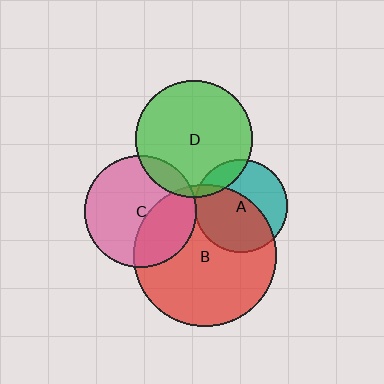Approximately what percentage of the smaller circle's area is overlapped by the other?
Approximately 5%.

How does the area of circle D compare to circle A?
Approximately 1.6 times.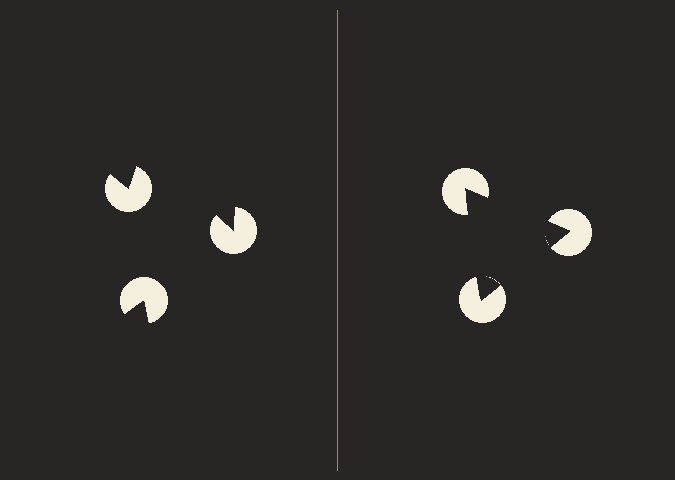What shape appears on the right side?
An illusory triangle.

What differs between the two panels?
The pac-man discs are positioned identically on both sides; only the wedge orientations differ. On the right they align to a triangle; on the left they are misaligned.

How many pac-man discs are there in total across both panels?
6 — 3 on each side.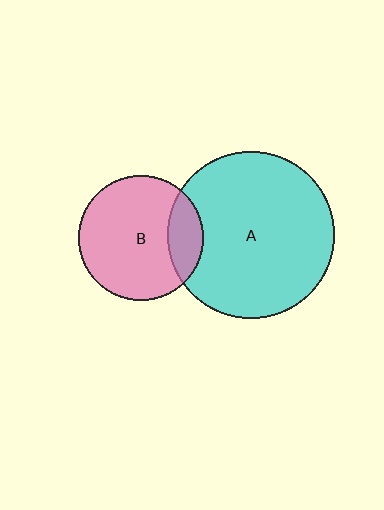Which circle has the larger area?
Circle A (cyan).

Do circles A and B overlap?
Yes.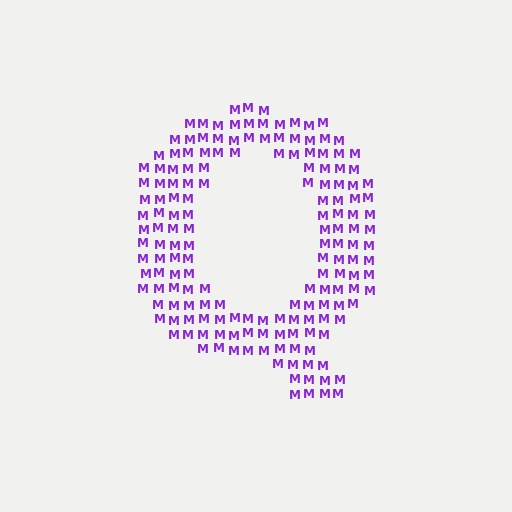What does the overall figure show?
The overall figure shows the letter Q.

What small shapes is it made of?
It is made of small letter M's.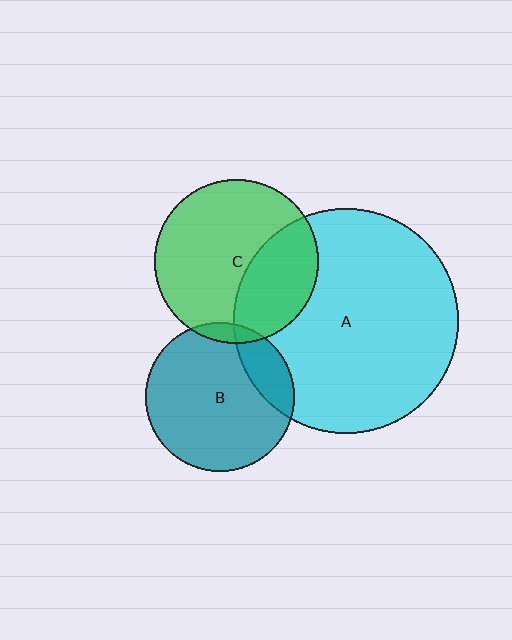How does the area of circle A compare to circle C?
Approximately 1.9 times.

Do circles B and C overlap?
Yes.